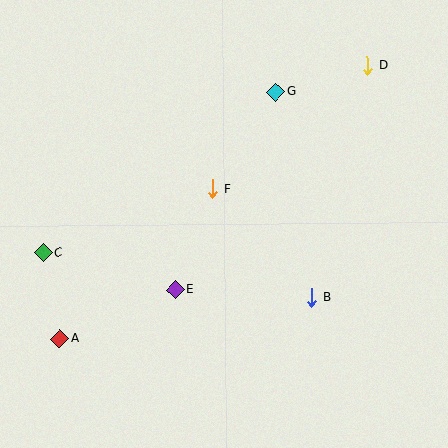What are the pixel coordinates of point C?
Point C is at (44, 252).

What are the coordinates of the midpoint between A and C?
The midpoint between A and C is at (52, 296).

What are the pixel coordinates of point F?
Point F is at (213, 189).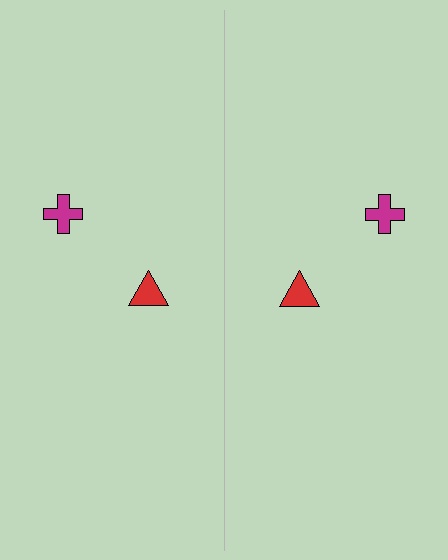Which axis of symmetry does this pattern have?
The pattern has a vertical axis of symmetry running through the center of the image.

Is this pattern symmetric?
Yes, this pattern has bilateral (reflection) symmetry.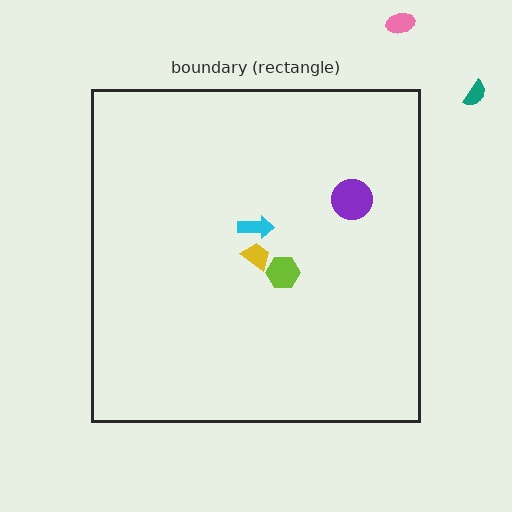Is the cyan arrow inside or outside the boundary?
Inside.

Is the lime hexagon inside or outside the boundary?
Inside.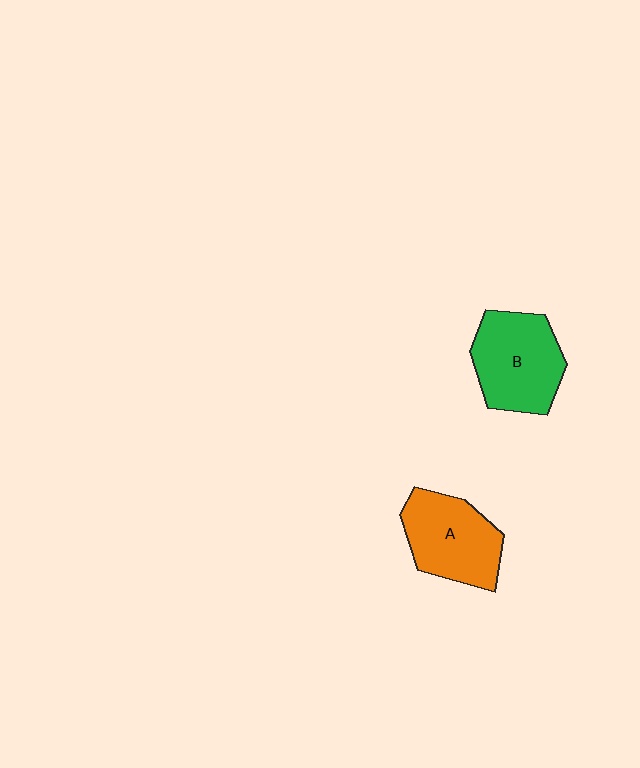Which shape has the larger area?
Shape B (green).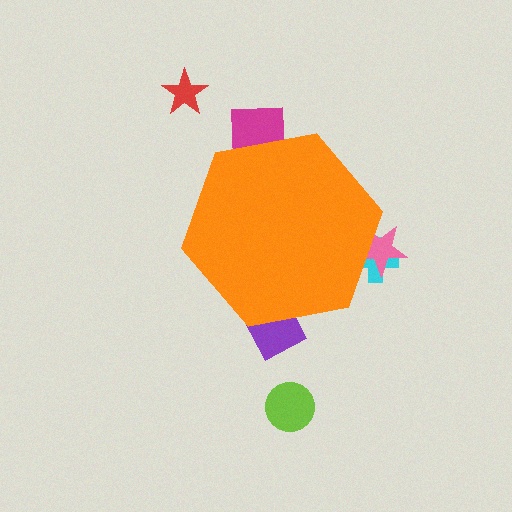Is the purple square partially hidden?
Yes, the purple square is partially hidden behind the orange hexagon.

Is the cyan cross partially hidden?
Yes, the cyan cross is partially hidden behind the orange hexagon.